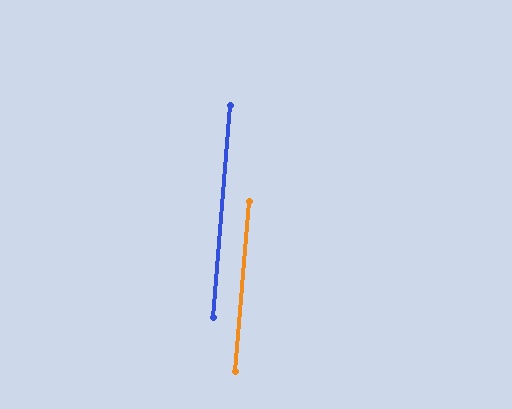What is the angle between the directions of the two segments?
Approximately 0 degrees.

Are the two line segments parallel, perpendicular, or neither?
Parallel — their directions differ by only 0.1°.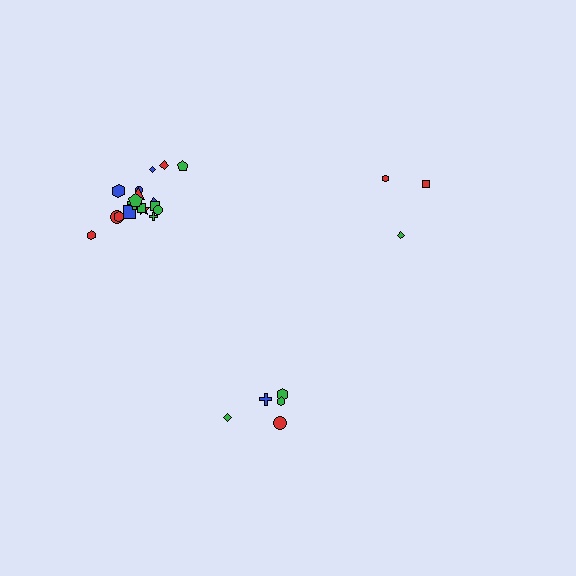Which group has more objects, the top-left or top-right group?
The top-left group.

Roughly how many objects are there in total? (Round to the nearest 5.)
Roughly 25 objects in total.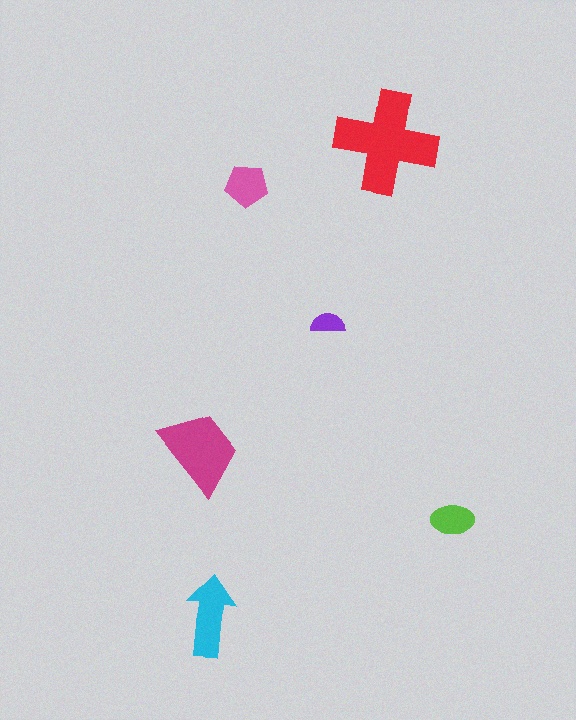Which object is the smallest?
The purple semicircle.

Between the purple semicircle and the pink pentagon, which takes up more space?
The pink pentagon.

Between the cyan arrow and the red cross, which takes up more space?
The red cross.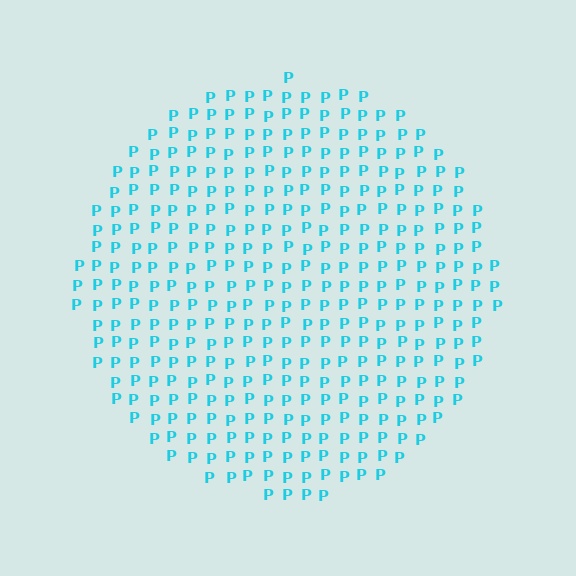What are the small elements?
The small elements are letter P's.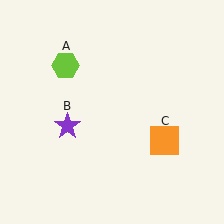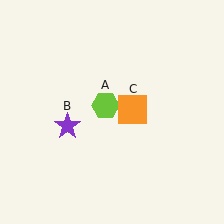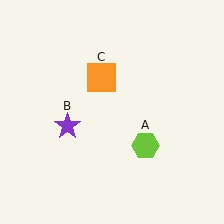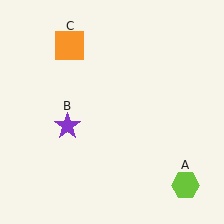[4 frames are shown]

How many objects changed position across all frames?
2 objects changed position: lime hexagon (object A), orange square (object C).